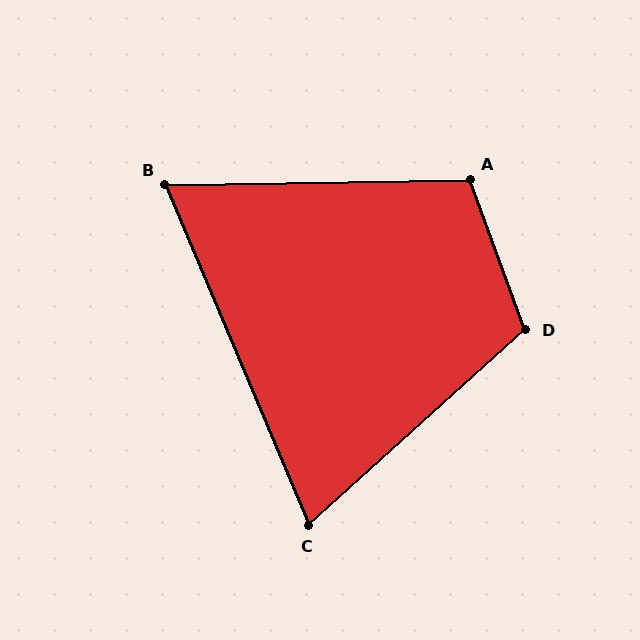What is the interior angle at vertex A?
Approximately 109 degrees (obtuse).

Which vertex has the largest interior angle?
D, at approximately 112 degrees.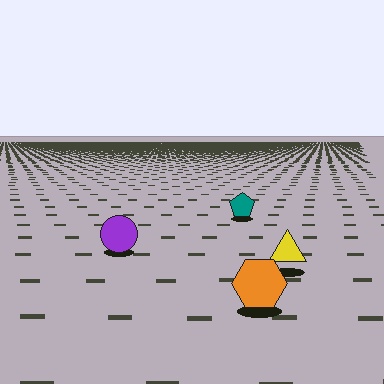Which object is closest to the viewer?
The orange hexagon is closest. The texture marks near it are larger and more spread out.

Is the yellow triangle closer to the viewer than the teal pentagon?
Yes. The yellow triangle is closer — you can tell from the texture gradient: the ground texture is coarser near it.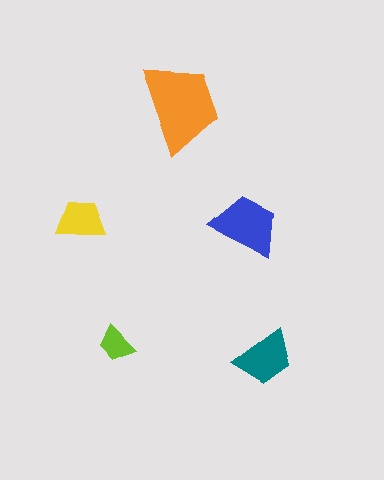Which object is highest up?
The orange trapezoid is topmost.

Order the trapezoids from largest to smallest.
the orange one, the blue one, the teal one, the yellow one, the lime one.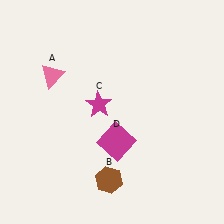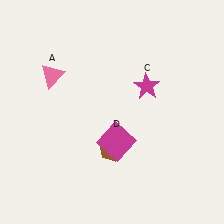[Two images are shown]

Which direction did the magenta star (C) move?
The magenta star (C) moved right.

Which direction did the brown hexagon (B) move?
The brown hexagon (B) moved up.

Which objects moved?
The objects that moved are: the brown hexagon (B), the magenta star (C).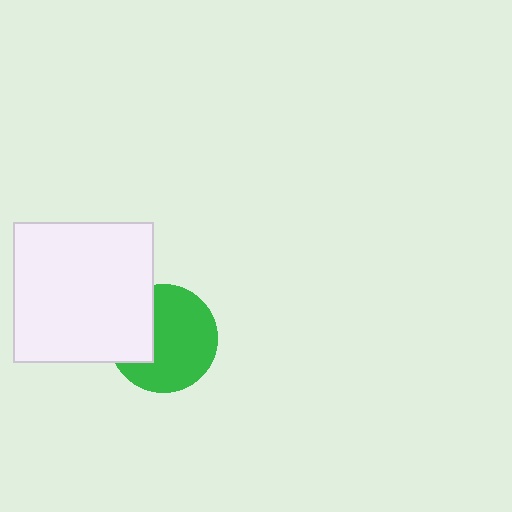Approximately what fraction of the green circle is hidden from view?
Roughly 31% of the green circle is hidden behind the white square.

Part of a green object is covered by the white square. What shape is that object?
It is a circle.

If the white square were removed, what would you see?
You would see the complete green circle.